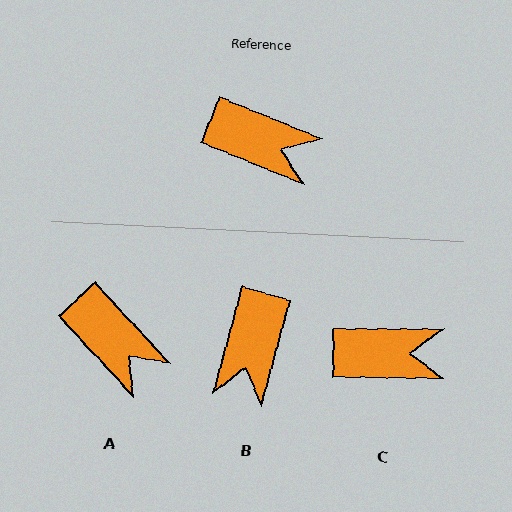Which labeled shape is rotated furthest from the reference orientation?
B, about 83 degrees away.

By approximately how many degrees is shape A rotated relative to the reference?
Approximately 25 degrees clockwise.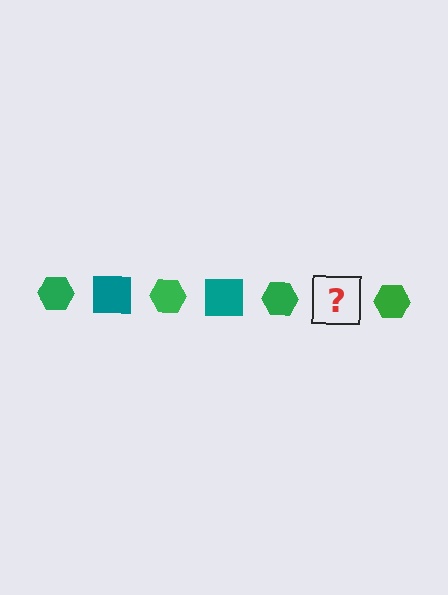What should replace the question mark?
The question mark should be replaced with a teal square.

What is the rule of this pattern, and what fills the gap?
The rule is that the pattern alternates between green hexagon and teal square. The gap should be filled with a teal square.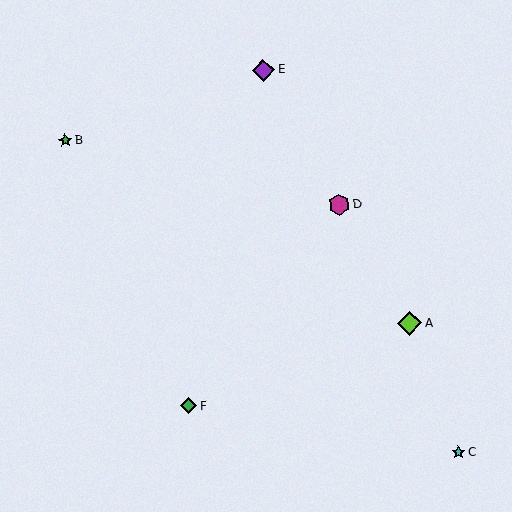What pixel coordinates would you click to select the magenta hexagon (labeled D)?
Click at (339, 204) to select the magenta hexagon D.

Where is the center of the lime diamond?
The center of the lime diamond is at (410, 323).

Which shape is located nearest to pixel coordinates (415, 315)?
The lime diamond (labeled A) at (410, 323) is nearest to that location.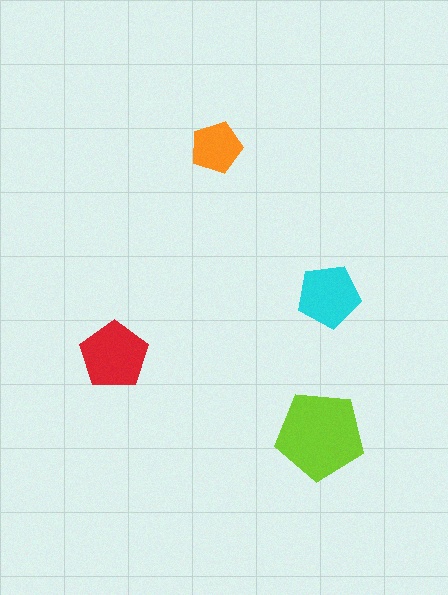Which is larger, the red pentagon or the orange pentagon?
The red one.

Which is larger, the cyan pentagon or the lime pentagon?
The lime one.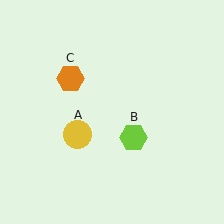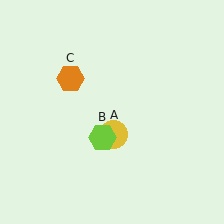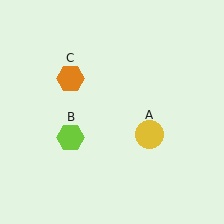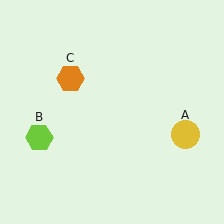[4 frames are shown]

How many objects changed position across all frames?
2 objects changed position: yellow circle (object A), lime hexagon (object B).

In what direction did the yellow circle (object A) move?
The yellow circle (object A) moved right.